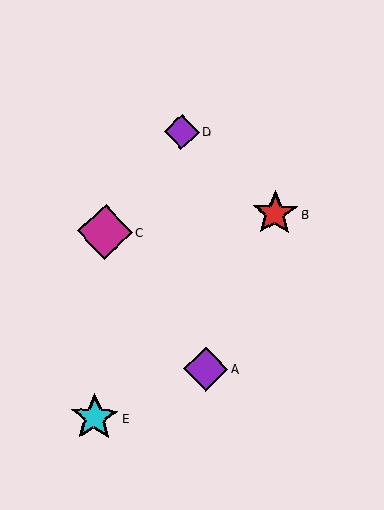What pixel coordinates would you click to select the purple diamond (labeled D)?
Click at (182, 132) to select the purple diamond D.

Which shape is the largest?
The magenta diamond (labeled C) is the largest.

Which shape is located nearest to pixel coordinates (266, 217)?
The red star (labeled B) at (275, 213) is nearest to that location.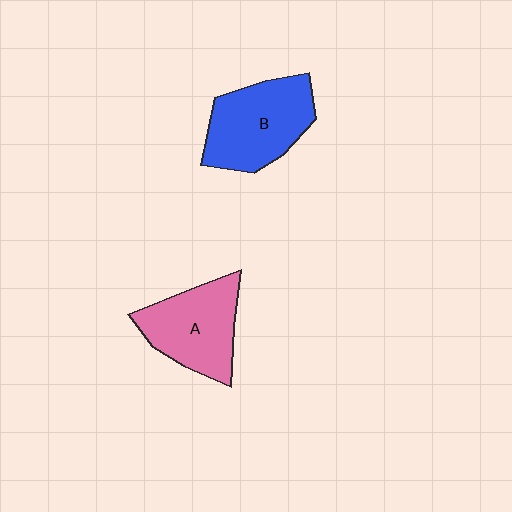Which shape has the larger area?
Shape B (blue).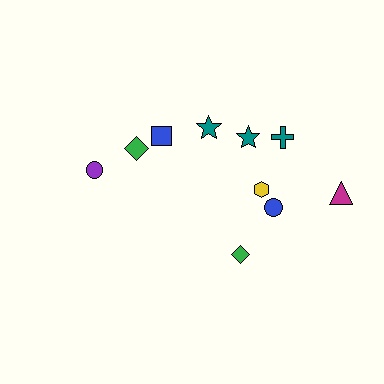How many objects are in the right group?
There are 7 objects.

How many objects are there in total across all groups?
There are 10 objects.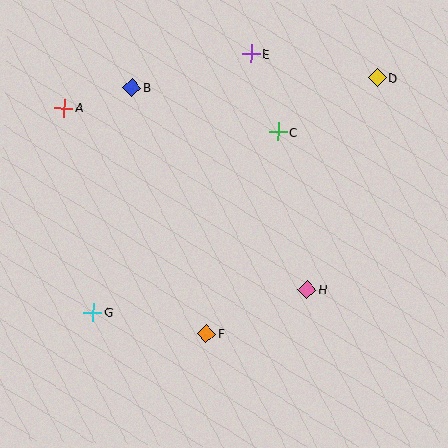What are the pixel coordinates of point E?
Point E is at (251, 53).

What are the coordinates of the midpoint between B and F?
The midpoint between B and F is at (169, 210).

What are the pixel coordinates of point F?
Point F is at (207, 333).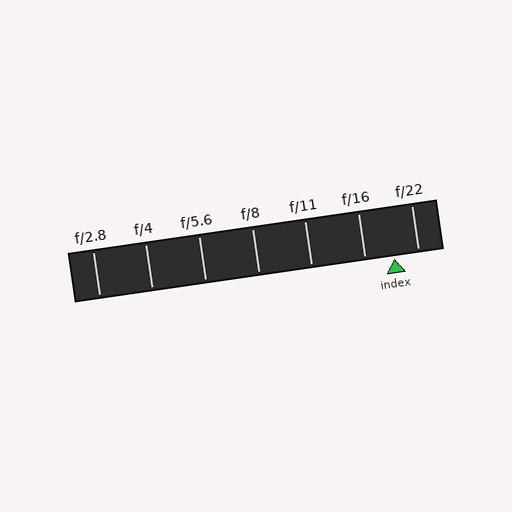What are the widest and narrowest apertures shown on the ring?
The widest aperture shown is f/2.8 and the narrowest is f/22.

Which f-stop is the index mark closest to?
The index mark is closest to f/22.